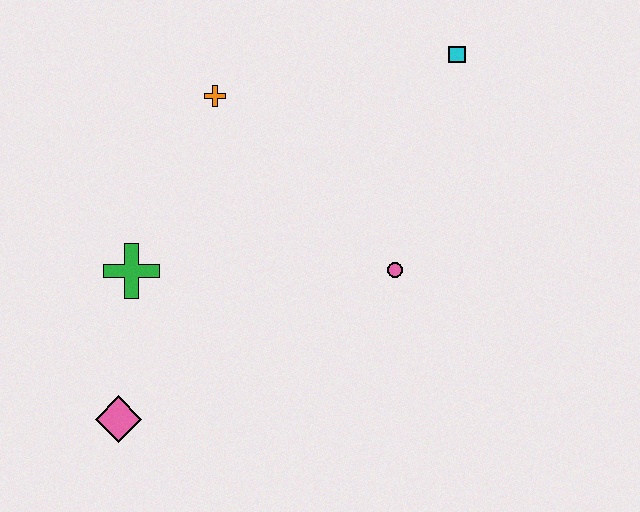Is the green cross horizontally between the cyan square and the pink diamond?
Yes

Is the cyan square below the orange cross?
No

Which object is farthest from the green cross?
The cyan square is farthest from the green cross.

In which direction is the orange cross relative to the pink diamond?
The orange cross is above the pink diamond.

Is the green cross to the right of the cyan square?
No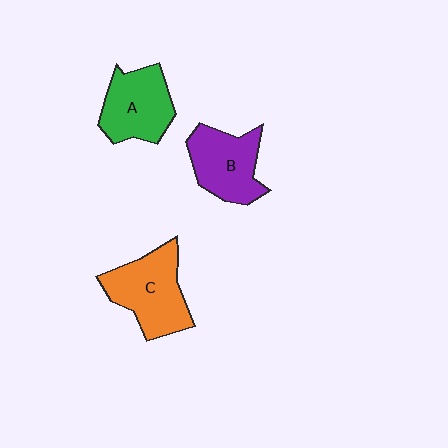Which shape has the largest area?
Shape C (orange).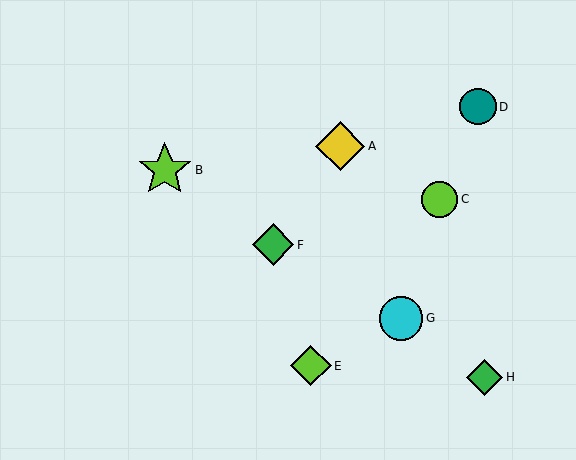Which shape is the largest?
The lime star (labeled B) is the largest.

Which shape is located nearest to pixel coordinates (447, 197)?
The lime circle (labeled C) at (440, 199) is nearest to that location.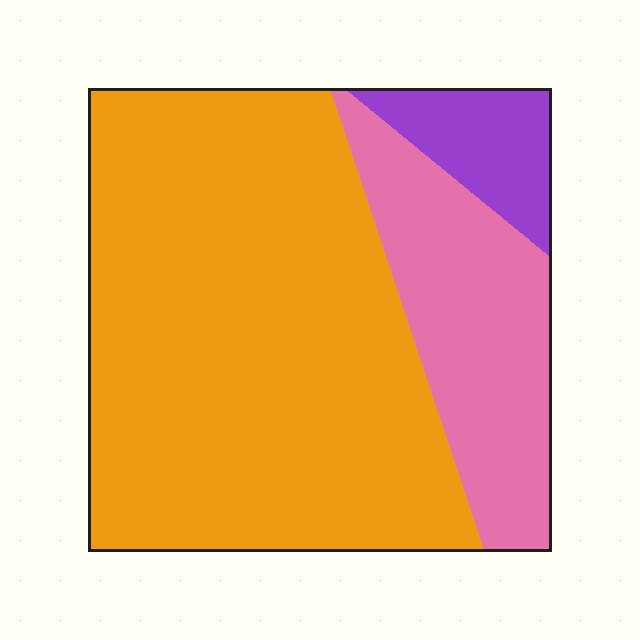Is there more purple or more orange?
Orange.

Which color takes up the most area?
Orange, at roughly 70%.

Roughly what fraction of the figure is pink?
Pink takes up about one quarter (1/4) of the figure.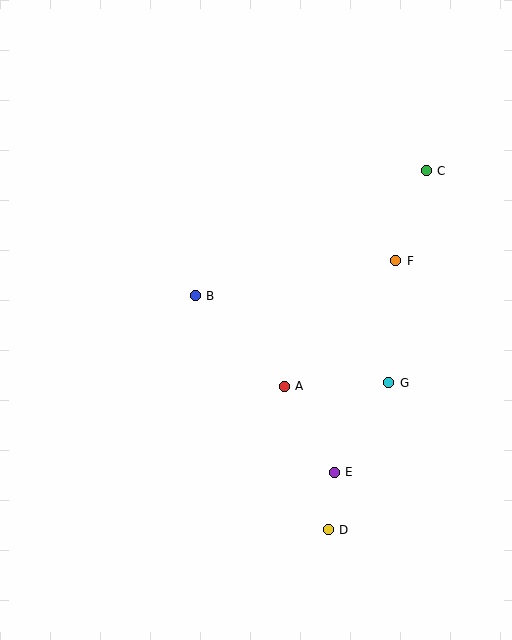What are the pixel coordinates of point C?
Point C is at (426, 171).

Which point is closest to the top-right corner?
Point C is closest to the top-right corner.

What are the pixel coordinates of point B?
Point B is at (195, 296).